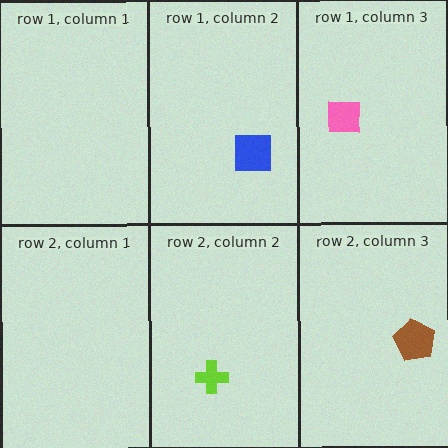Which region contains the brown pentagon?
The row 2, column 3 region.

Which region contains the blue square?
The row 1, column 2 region.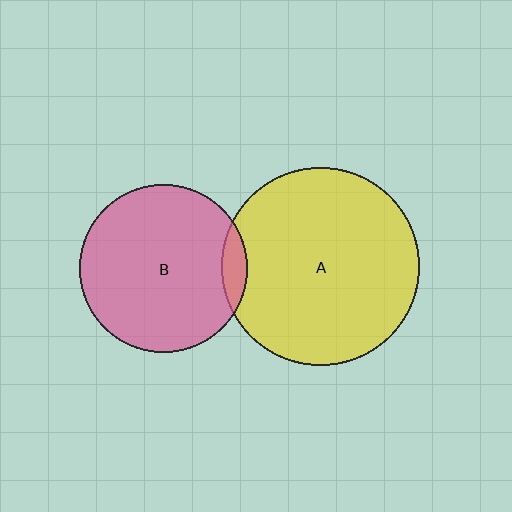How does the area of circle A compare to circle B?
Approximately 1.4 times.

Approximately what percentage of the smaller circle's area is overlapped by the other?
Approximately 5%.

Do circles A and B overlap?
Yes.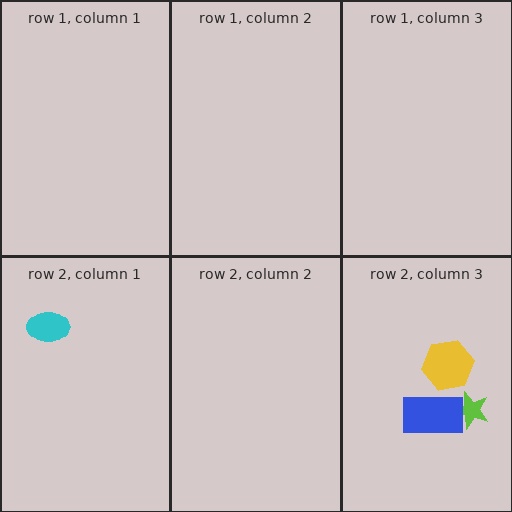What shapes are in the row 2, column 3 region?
The lime star, the blue rectangle, the yellow hexagon.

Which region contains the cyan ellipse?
The row 2, column 1 region.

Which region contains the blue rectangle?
The row 2, column 3 region.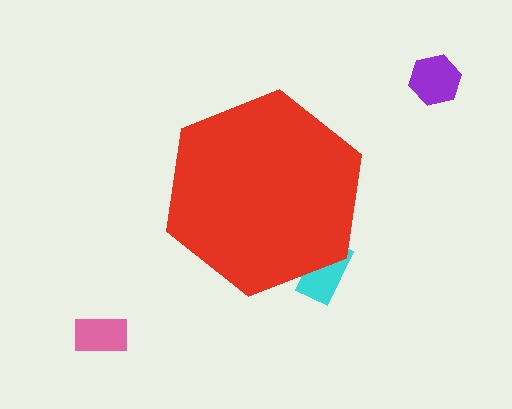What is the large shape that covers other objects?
A red hexagon.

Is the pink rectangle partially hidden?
No, the pink rectangle is fully visible.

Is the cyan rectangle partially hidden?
Yes, the cyan rectangle is partially hidden behind the red hexagon.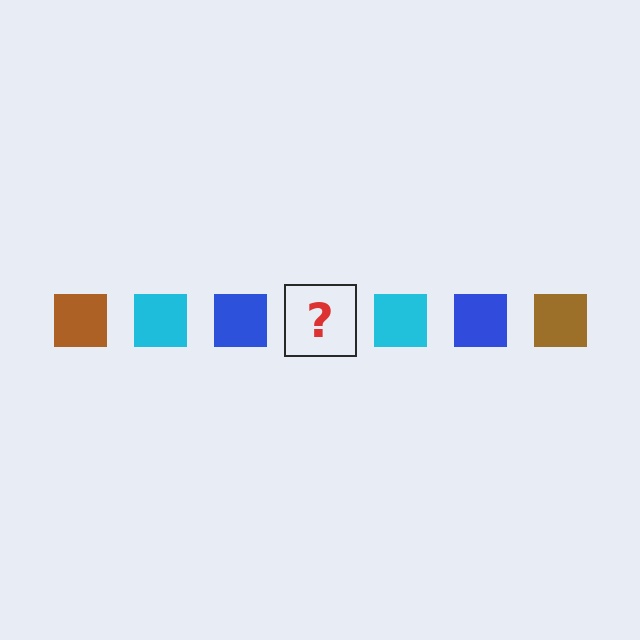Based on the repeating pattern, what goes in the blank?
The blank should be a brown square.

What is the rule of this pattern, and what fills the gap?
The rule is that the pattern cycles through brown, cyan, blue squares. The gap should be filled with a brown square.